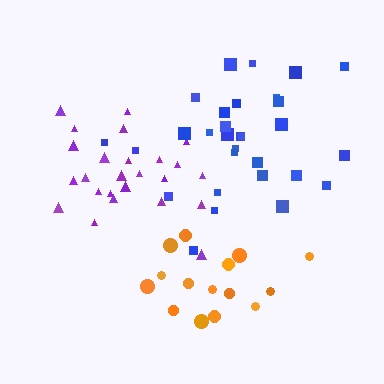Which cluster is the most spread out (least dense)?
Blue.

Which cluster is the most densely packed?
Orange.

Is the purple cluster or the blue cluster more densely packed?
Purple.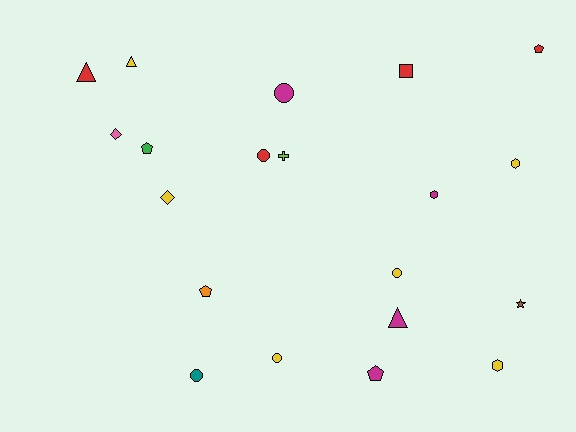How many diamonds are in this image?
There are 2 diamonds.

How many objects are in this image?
There are 20 objects.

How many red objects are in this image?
There are 4 red objects.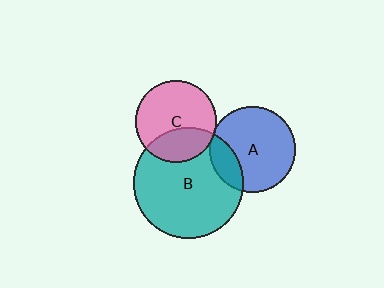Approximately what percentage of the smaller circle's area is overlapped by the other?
Approximately 20%.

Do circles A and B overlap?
Yes.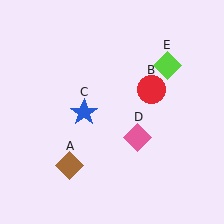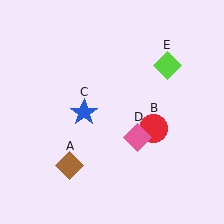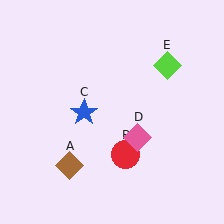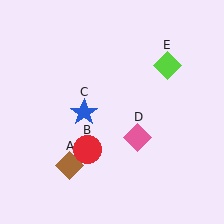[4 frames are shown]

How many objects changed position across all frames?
1 object changed position: red circle (object B).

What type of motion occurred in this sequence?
The red circle (object B) rotated clockwise around the center of the scene.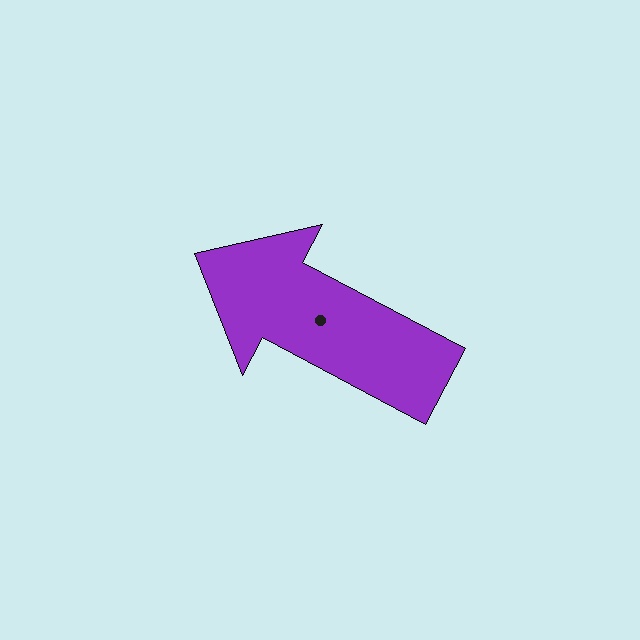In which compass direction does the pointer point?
Northwest.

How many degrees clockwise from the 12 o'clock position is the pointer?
Approximately 298 degrees.